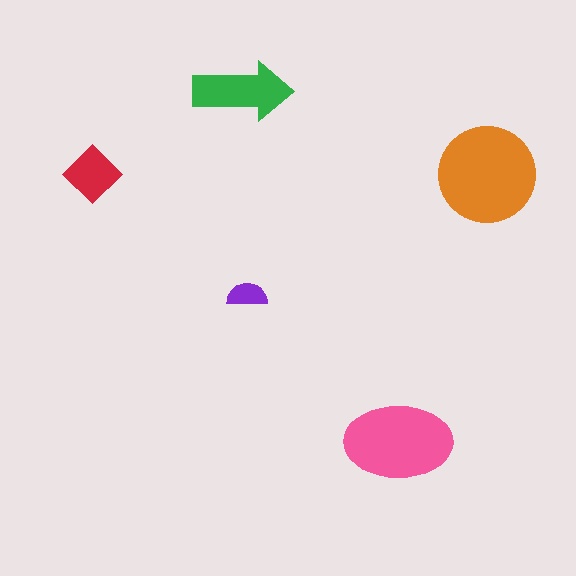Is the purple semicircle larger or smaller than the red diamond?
Smaller.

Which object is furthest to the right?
The orange circle is rightmost.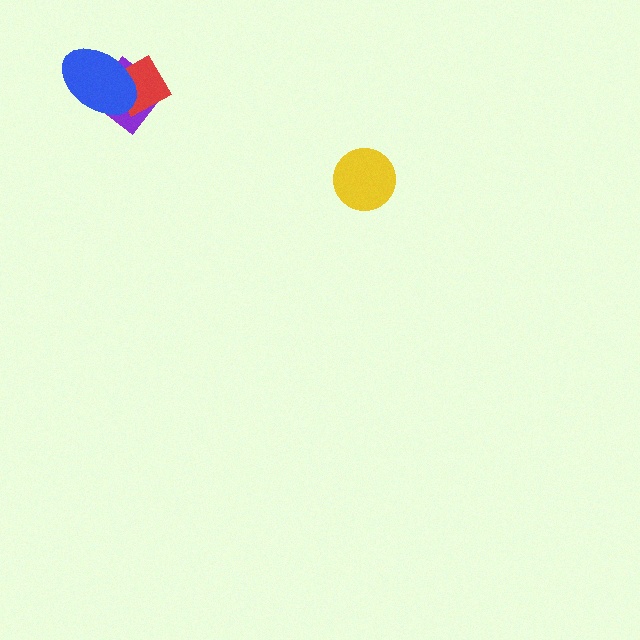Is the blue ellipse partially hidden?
No, no other shape covers it.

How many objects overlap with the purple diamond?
2 objects overlap with the purple diamond.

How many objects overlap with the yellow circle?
0 objects overlap with the yellow circle.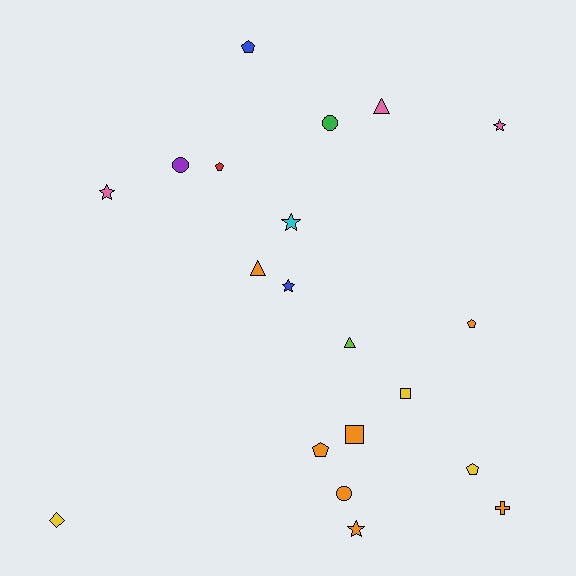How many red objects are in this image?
There is 1 red object.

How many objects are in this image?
There are 20 objects.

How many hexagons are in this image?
There are no hexagons.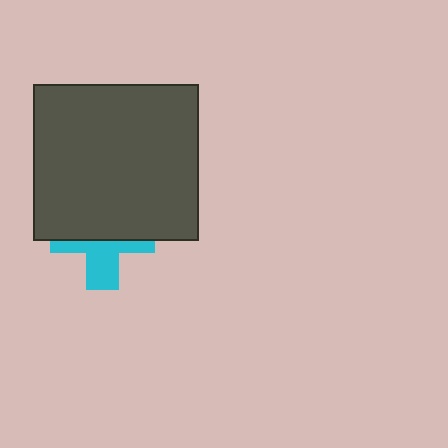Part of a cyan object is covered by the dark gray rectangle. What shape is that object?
It is a cross.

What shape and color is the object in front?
The object in front is a dark gray rectangle.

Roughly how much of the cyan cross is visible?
A small part of it is visible (roughly 42%).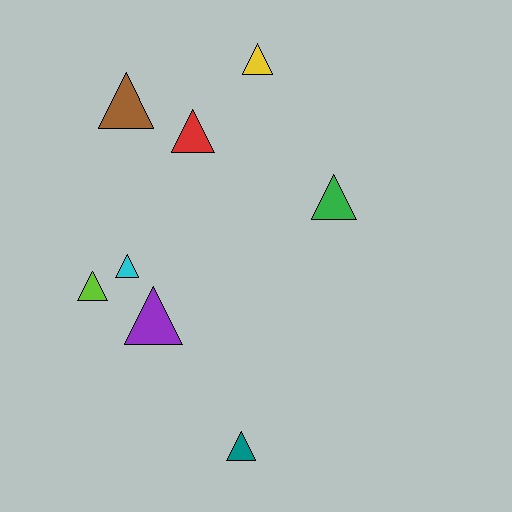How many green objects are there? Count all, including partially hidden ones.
There is 1 green object.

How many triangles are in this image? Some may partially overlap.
There are 8 triangles.